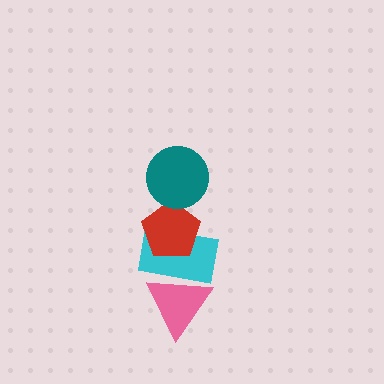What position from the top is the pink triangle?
The pink triangle is 4th from the top.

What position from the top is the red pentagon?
The red pentagon is 2nd from the top.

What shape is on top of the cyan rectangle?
The red pentagon is on top of the cyan rectangle.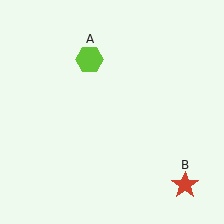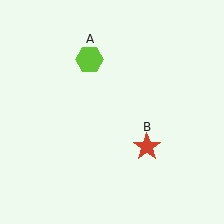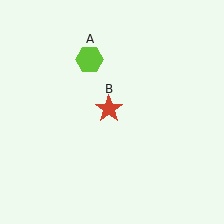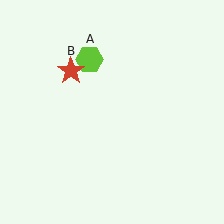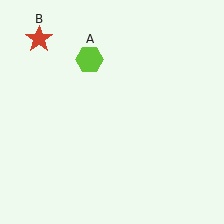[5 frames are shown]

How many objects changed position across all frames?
1 object changed position: red star (object B).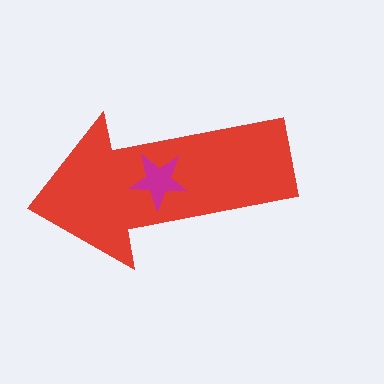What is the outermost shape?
The red arrow.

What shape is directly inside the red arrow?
The magenta star.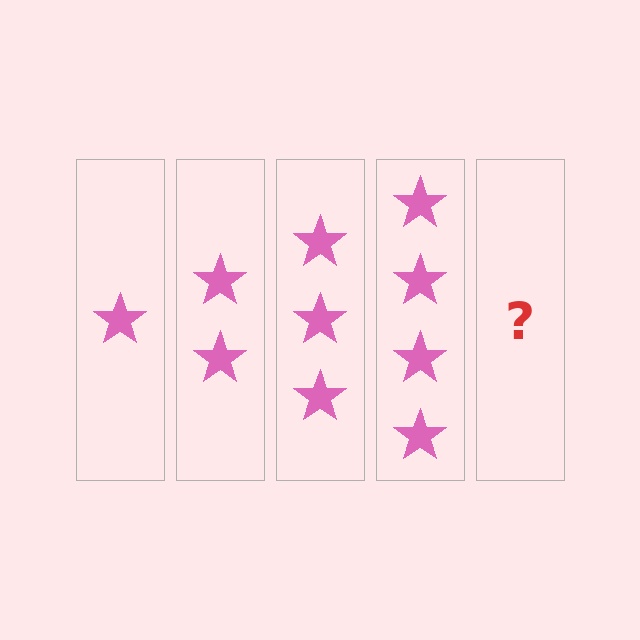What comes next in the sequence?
The next element should be 5 stars.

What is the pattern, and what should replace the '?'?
The pattern is that each step adds one more star. The '?' should be 5 stars.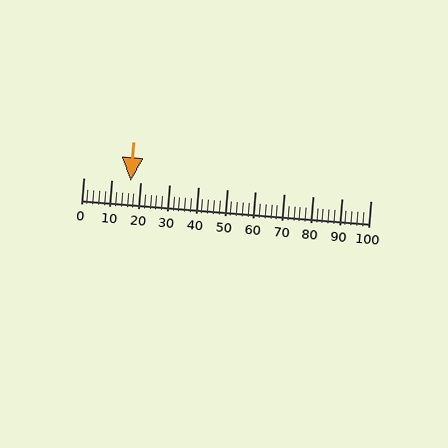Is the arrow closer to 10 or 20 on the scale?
The arrow is closer to 20.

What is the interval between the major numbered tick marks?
The major tick marks are spaced 10 units apart.